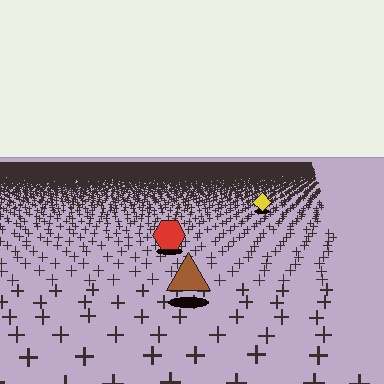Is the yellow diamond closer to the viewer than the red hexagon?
No. The red hexagon is closer — you can tell from the texture gradient: the ground texture is coarser near it.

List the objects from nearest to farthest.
From nearest to farthest: the brown triangle, the red hexagon, the yellow diamond.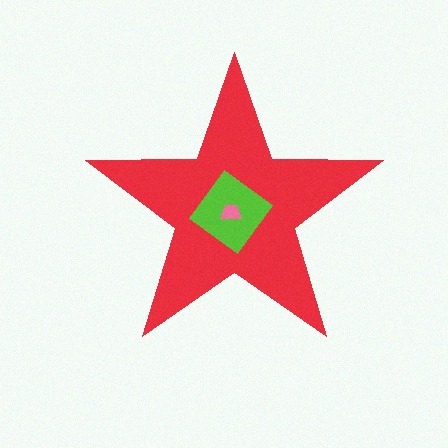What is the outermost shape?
The red star.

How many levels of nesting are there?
3.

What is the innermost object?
The pink trapezoid.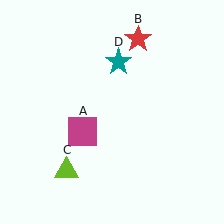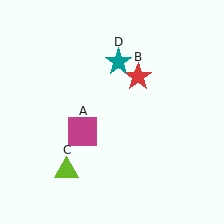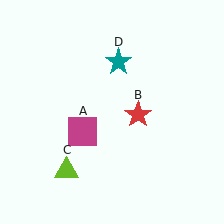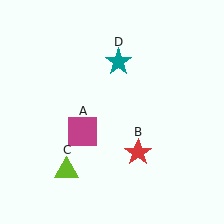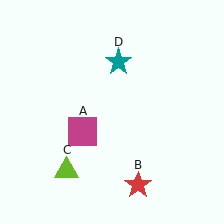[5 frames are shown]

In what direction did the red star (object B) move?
The red star (object B) moved down.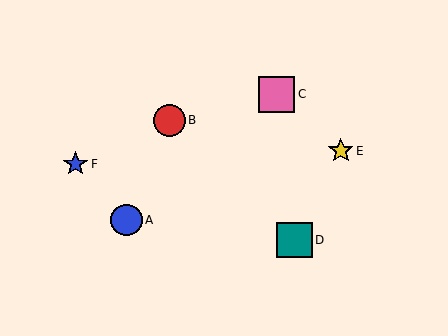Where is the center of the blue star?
The center of the blue star is at (75, 164).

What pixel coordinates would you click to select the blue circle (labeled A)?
Click at (127, 220) to select the blue circle A.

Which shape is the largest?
The pink square (labeled C) is the largest.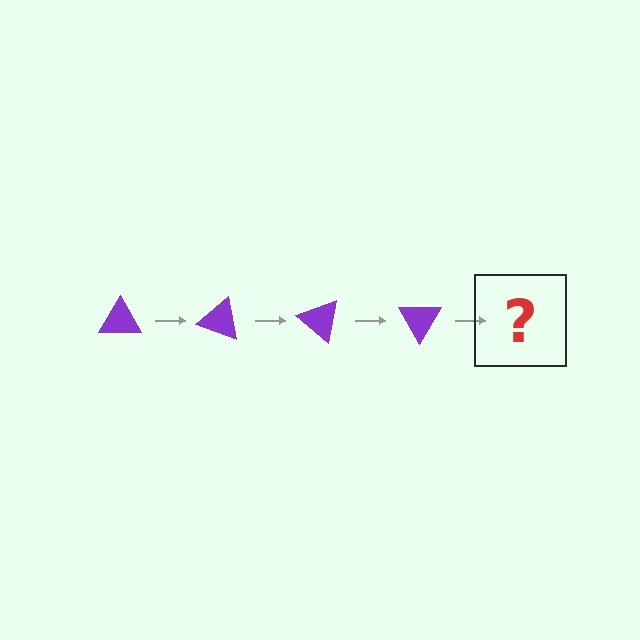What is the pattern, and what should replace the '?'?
The pattern is that the triangle rotates 20 degrees each step. The '?' should be a purple triangle rotated 80 degrees.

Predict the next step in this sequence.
The next step is a purple triangle rotated 80 degrees.